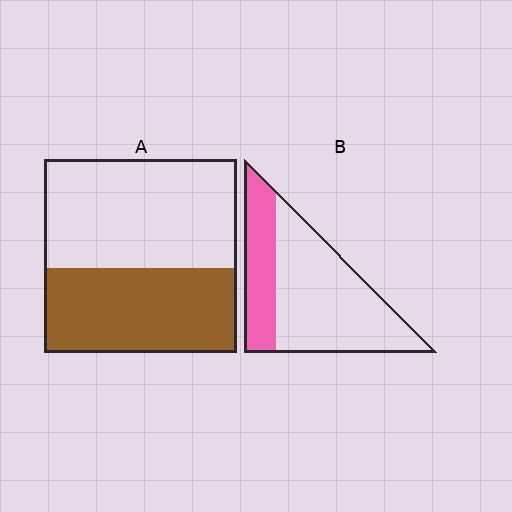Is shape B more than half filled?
No.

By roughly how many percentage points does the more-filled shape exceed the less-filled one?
By roughly 15 percentage points (A over B).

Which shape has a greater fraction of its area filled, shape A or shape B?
Shape A.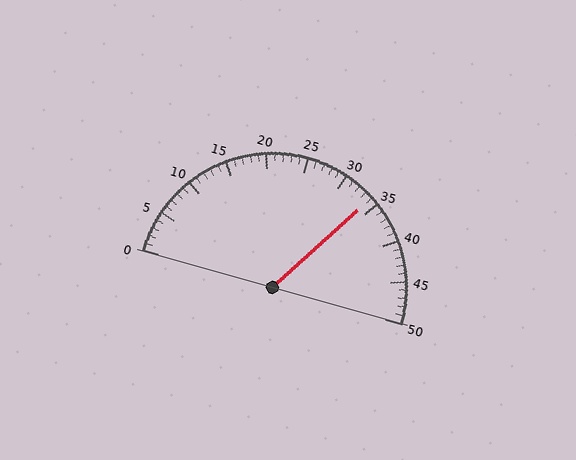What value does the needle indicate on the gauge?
The needle indicates approximately 34.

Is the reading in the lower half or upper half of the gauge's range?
The reading is in the upper half of the range (0 to 50).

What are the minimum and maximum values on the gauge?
The gauge ranges from 0 to 50.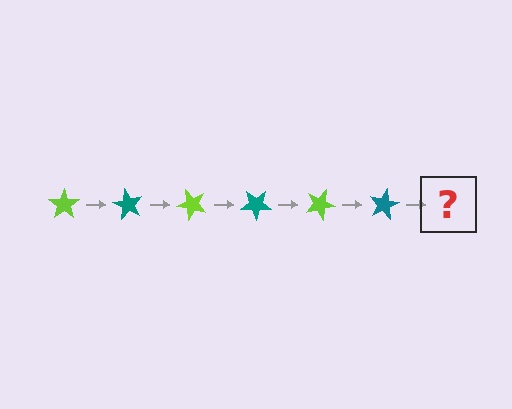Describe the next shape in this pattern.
It should be a lime star, rotated 360 degrees from the start.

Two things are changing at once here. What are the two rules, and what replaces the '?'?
The two rules are that it rotates 60 degrees each step and the color cycles through lime and teal. The '?' should be a lime star, rotated 360 degrees from the start.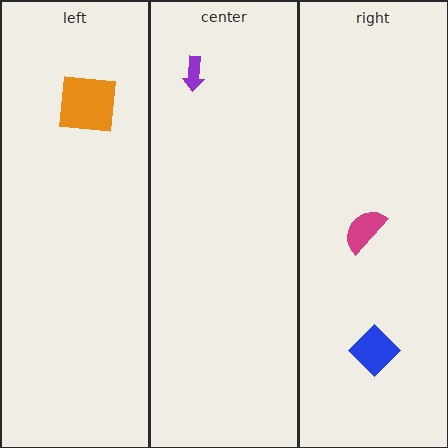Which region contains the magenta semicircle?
The right region.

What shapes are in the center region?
The purple arrow.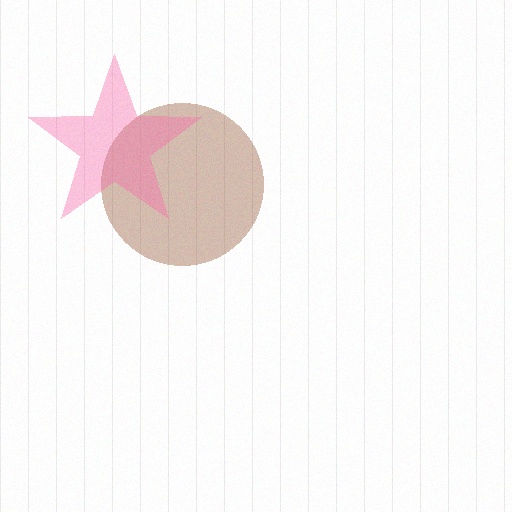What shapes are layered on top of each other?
The layered shapes are: a brown circle, a pink star.